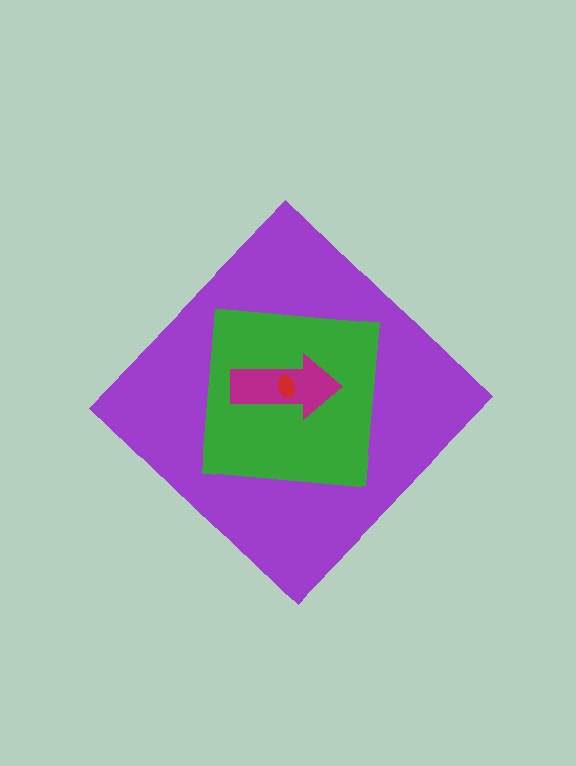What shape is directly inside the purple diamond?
The green square.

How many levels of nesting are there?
4.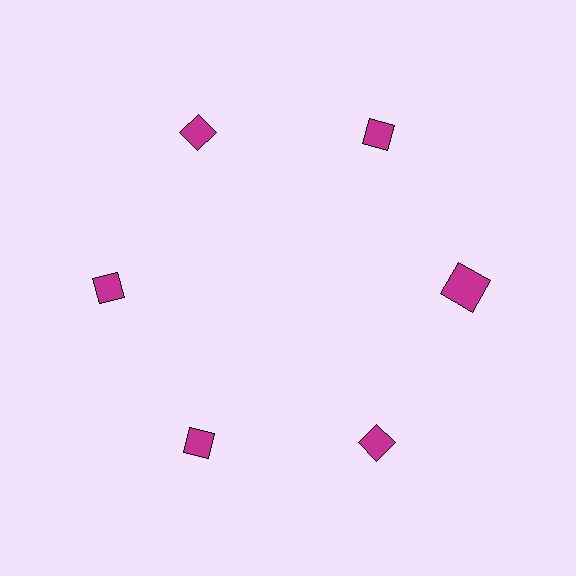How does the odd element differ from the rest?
It has a different shape: square instead of diamond.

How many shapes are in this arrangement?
There are 6 shapes arranged in a ring pattern.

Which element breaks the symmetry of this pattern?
The magenta square at roughly the 3 o'clock position breaks the symmetry. All other shapes are magenta diamonds.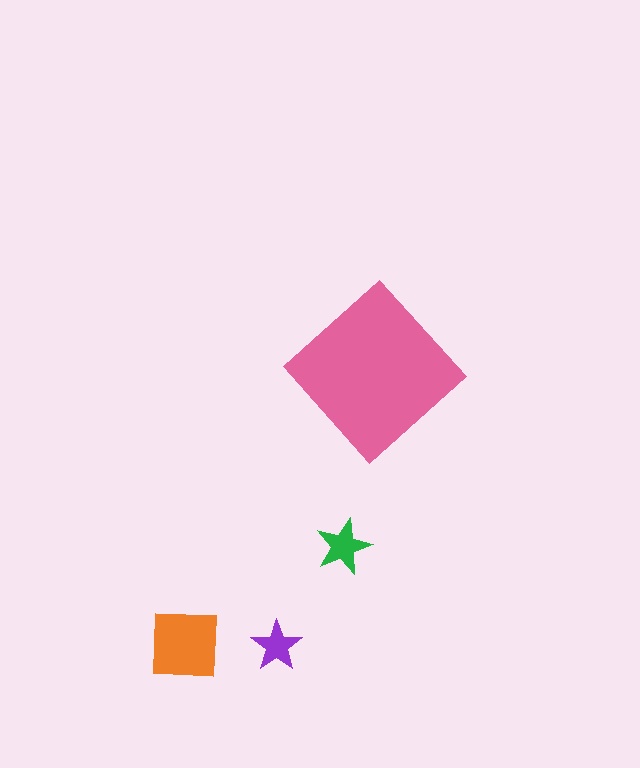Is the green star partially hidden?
No, the green star is fully visible.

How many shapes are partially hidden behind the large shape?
0 shapes are partially hidden.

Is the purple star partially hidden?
No, the purple star is fully visible.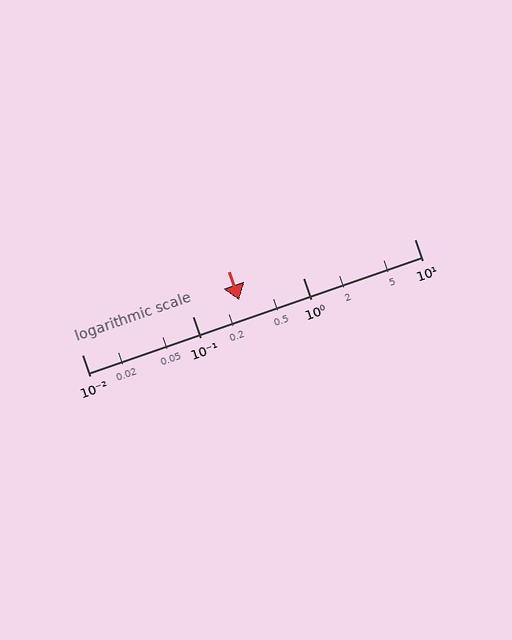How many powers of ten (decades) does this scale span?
The scale spans 3 decades, from 0.01 to 10.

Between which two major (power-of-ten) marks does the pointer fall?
The pointer is between 0.1 and 1.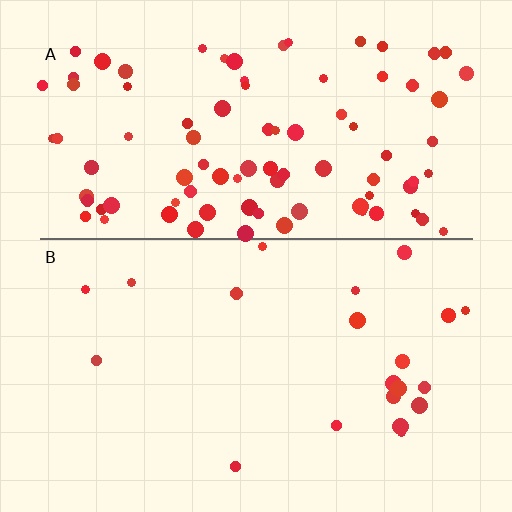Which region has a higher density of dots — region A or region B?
A (the top).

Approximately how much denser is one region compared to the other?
Approximately 4.4× — region A over region B.